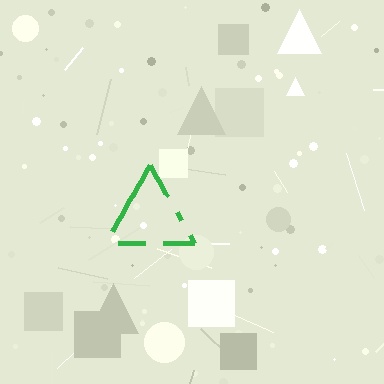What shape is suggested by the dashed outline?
The dashed outline suggests a triangle.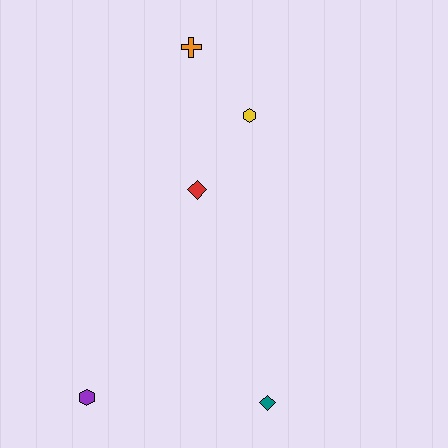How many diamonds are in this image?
There are 2 diamonds.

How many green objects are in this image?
There are no green objects.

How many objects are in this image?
There are 5 objects.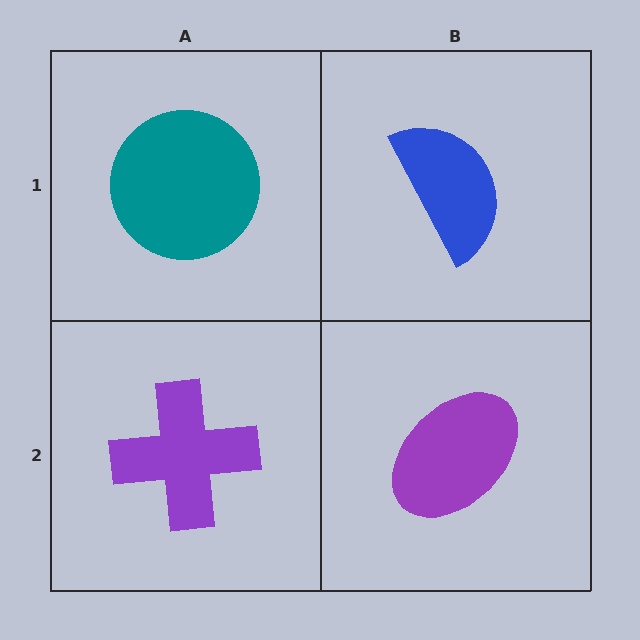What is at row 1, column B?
A blue semicircle.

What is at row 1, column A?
A teal circle.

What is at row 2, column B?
A purple ellipse.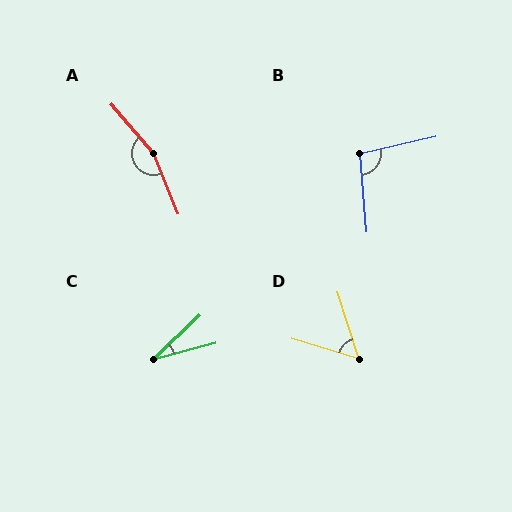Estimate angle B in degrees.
Approximately 98 degrees.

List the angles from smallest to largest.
C (29°), D (55°), B (98°), A (161°).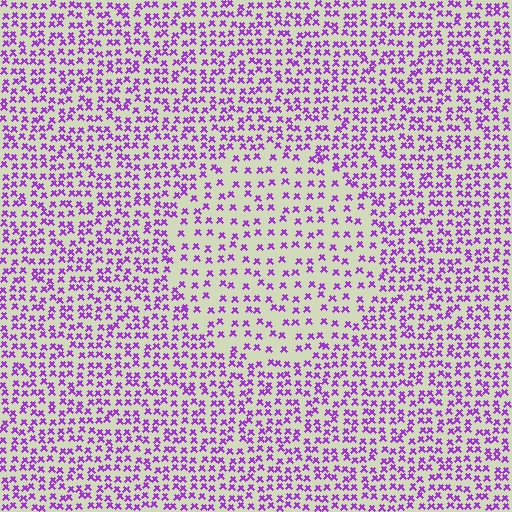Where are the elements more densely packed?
The elements are more densely packed outside the circle boundary.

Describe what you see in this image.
The image contains small purple elements arranged at two different densities. A circle-shaped region is visible where the elements are less densely packed than the surrounding area.